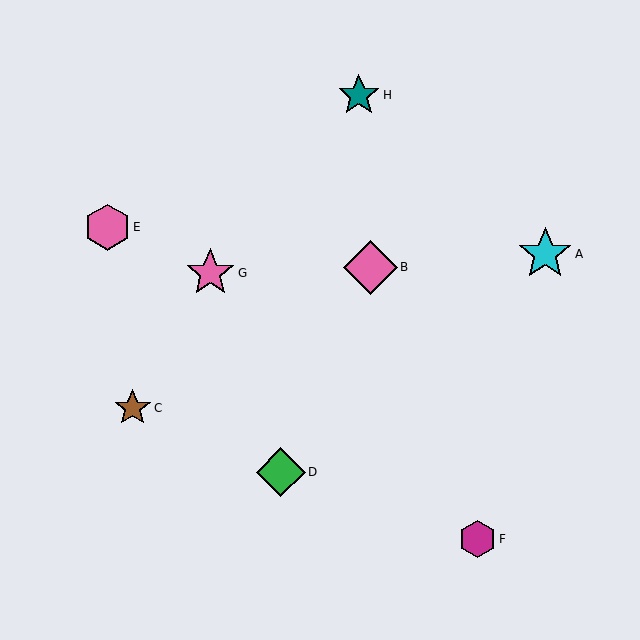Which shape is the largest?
The pink diamond (labeled B) is the largest.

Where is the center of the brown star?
The center of the brown star is at (133, 408).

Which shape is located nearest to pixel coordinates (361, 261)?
The pink diamond (labeled B) at (371, 267) is nearest to that location.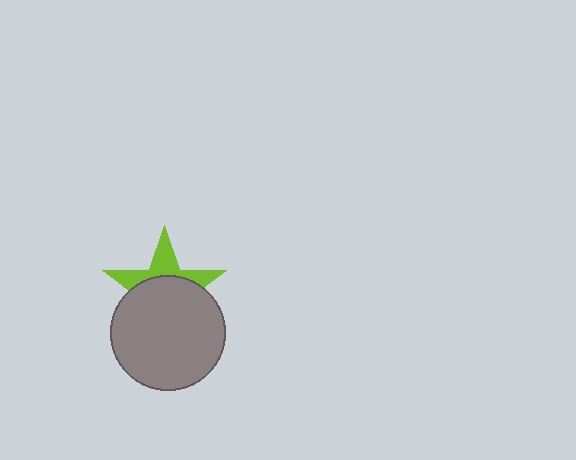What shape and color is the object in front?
The object in front is a gray circle.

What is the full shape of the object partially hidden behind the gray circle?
The partially hidden object is a lime star.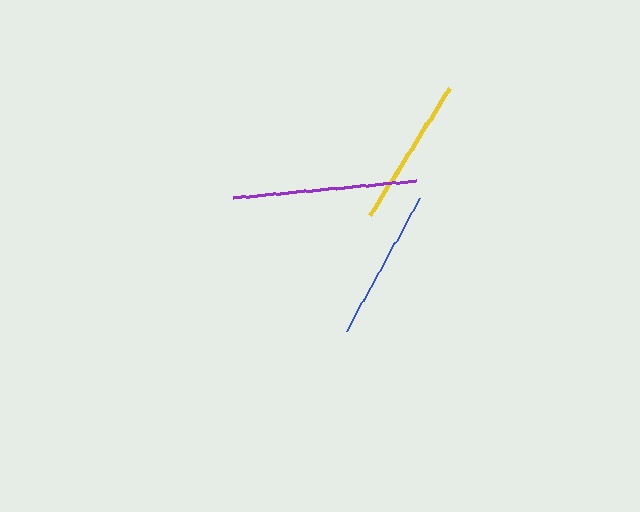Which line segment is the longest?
The purple line is the longest at approximately 184 pixels.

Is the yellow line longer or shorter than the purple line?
The purple line is longer than the yellow line.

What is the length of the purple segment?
The purple segment is approximately 184 pixels long.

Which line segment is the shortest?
The yellow line is the shortest at approximately 150 pixels.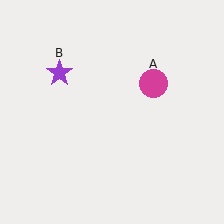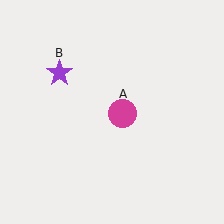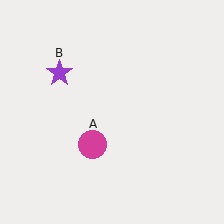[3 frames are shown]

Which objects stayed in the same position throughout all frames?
Purple star (object B) remained stationary.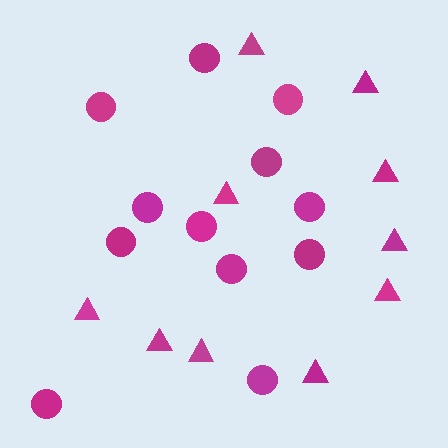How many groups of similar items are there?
There are 2 groups: one group of circles (12) and one group of triangles (10).